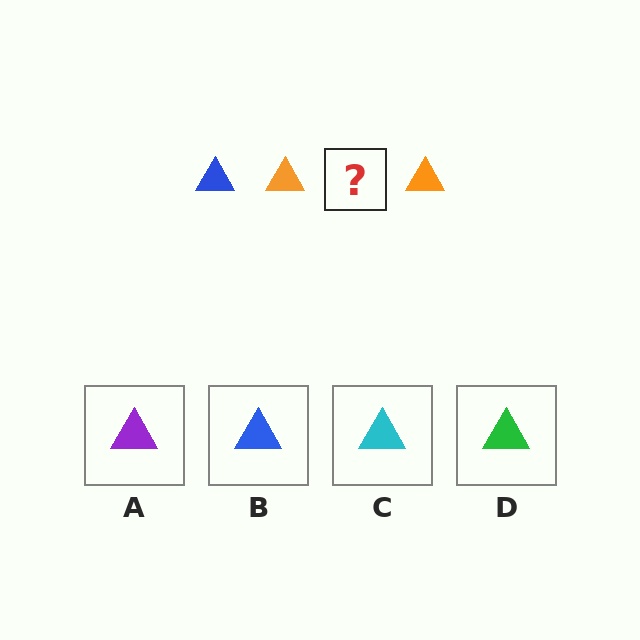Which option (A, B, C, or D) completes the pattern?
B.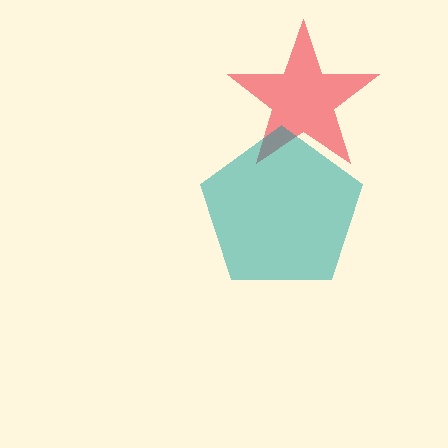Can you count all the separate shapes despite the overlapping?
Yes, there are 2 separate shapes.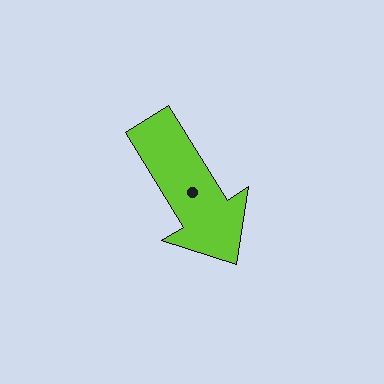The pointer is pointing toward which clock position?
Roughly 5 o'clock.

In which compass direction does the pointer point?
Southeast.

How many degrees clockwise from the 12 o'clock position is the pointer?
Approximately 148 degrees.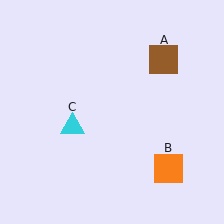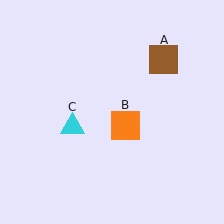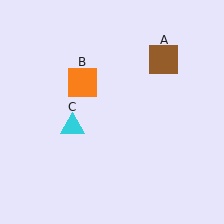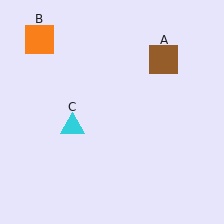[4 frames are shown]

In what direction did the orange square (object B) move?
The orange square (object B) moved up and to the left.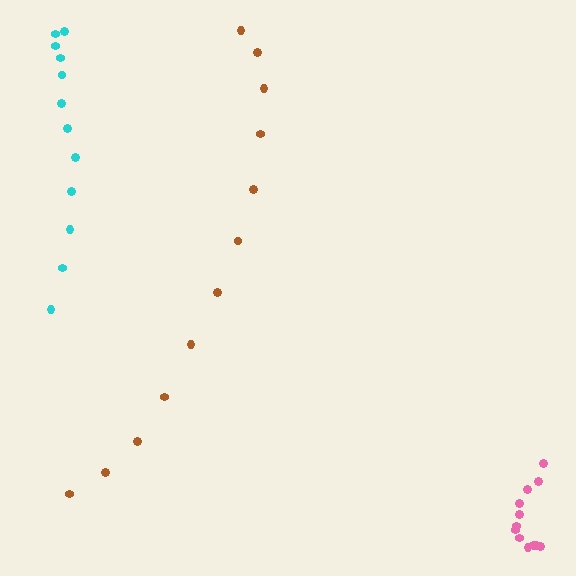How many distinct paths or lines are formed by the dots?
There are 3 distinct paths.